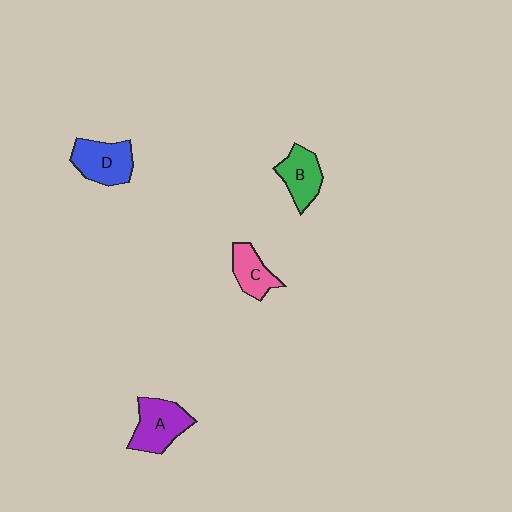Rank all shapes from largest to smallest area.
From largest to smallest: A (purple), D (blue), B (green), C (pink).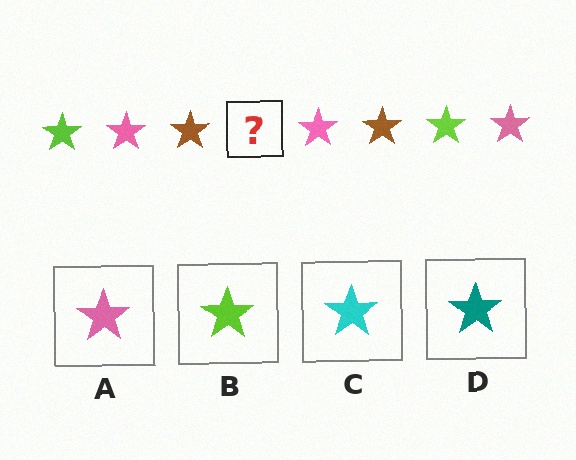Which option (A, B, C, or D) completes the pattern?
B.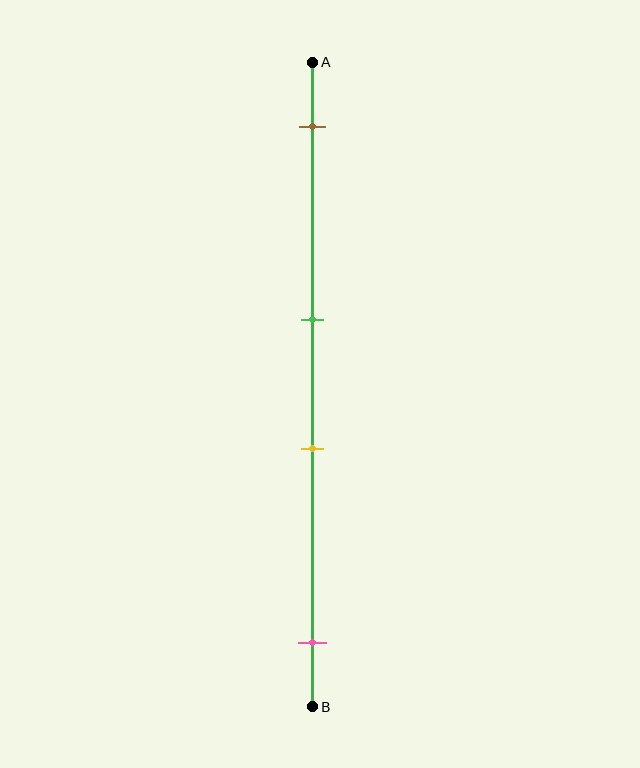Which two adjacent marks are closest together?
The green and yellow marks are the closest adjacent pair.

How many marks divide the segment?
There are 4 marks dividing the segment.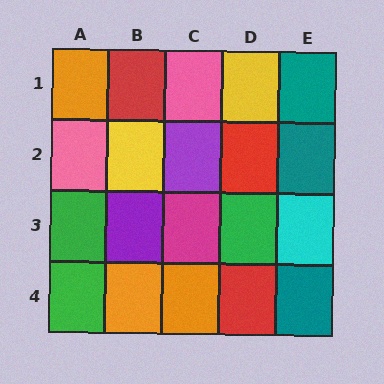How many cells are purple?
2 cells are purple.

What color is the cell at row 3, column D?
Green.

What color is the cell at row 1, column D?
Yellow.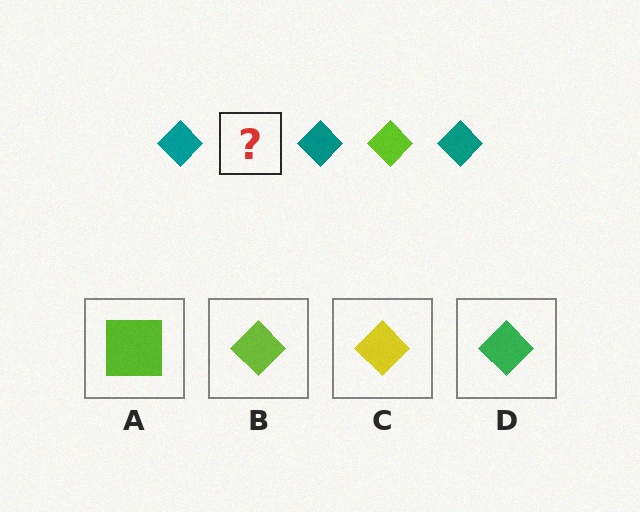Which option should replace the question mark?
Option B.